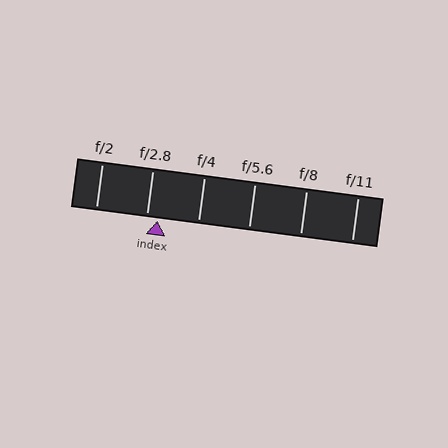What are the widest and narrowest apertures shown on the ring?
The widest aperture shown is f/2 and the narrowest is f/11.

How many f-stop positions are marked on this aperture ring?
There are 6 f-stop positions marked.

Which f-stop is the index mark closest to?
The index mark is closest to f/2.8.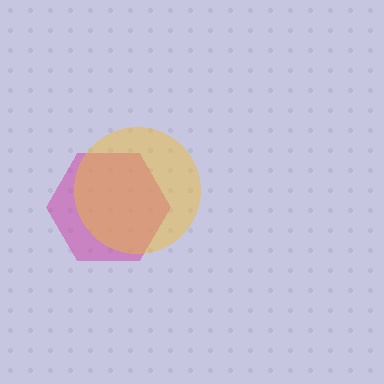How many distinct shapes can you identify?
There are 2 distinct shapes: a magenta hexagon, a yellow circle.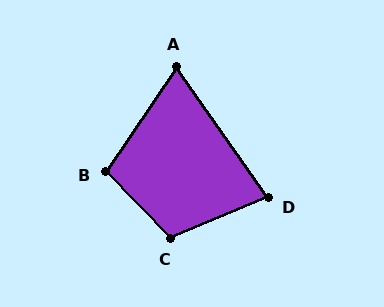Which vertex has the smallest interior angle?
A, at approximately 69 degrees.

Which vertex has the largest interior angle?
C, at approximately 111 degrees.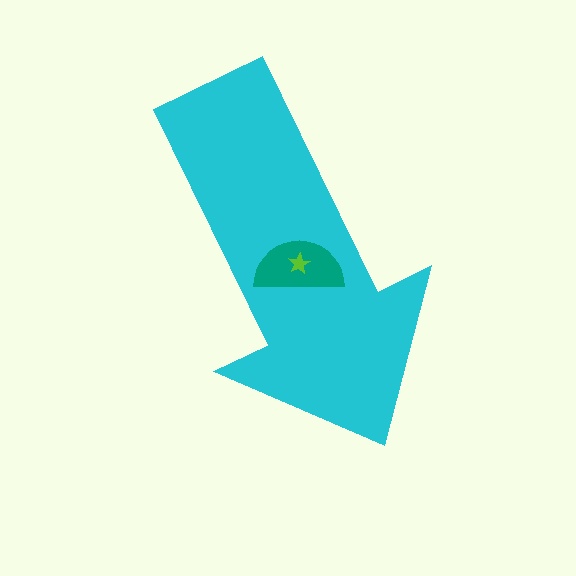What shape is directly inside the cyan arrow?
The teal semicircle.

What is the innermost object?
The lime star.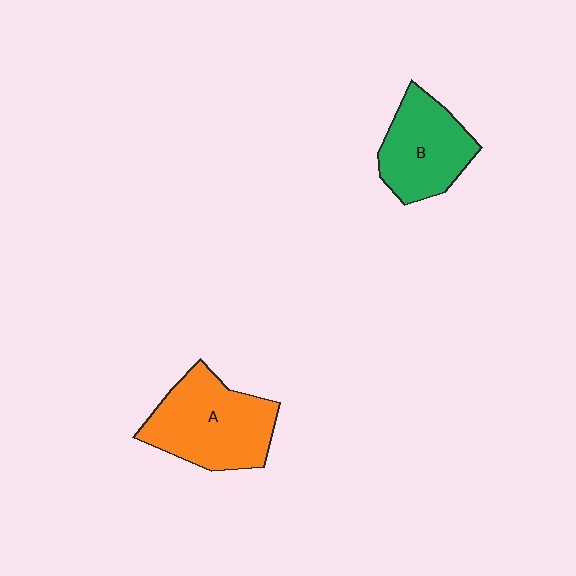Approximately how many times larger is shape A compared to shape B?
Approximately 1.3 times.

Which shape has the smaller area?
Shape B (green).